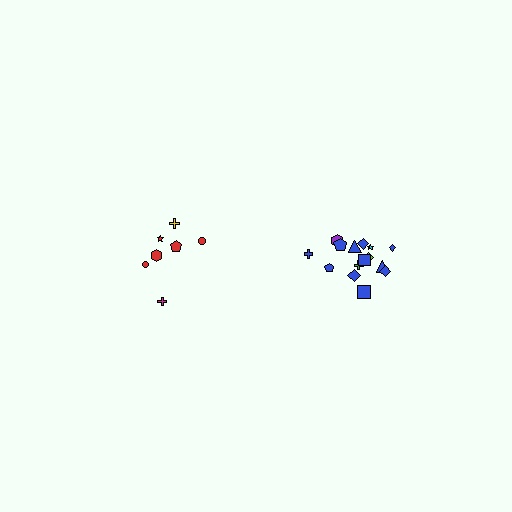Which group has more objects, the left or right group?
The right group.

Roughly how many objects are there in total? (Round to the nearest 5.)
Roughly 20 objects in total.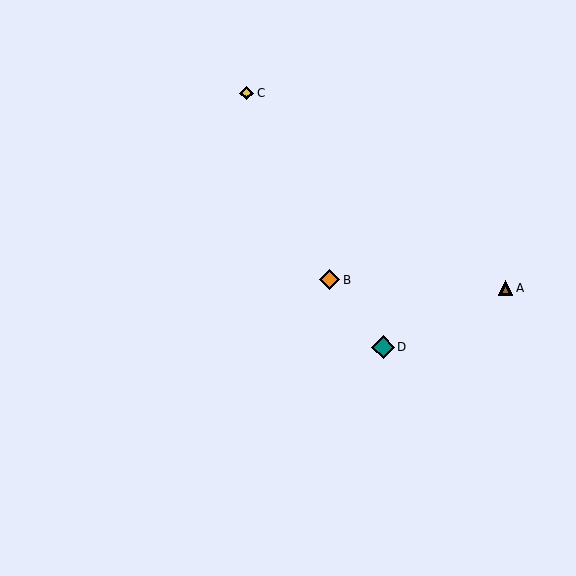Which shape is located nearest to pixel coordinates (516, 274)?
The brown triangle (labeled A) at (505, 288) is nearest to that location.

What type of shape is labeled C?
Shape C is a yellow diamond.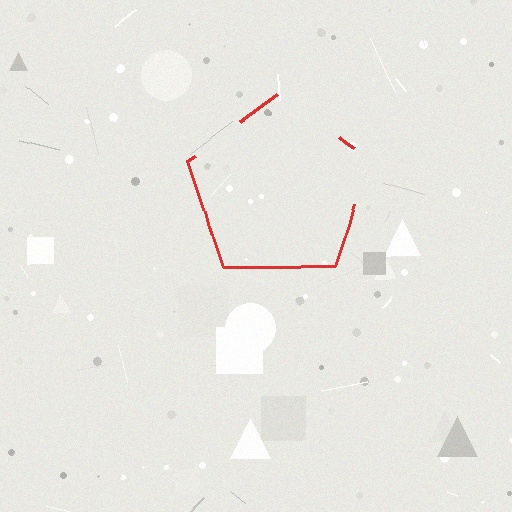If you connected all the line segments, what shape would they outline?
They would outline a pentagon.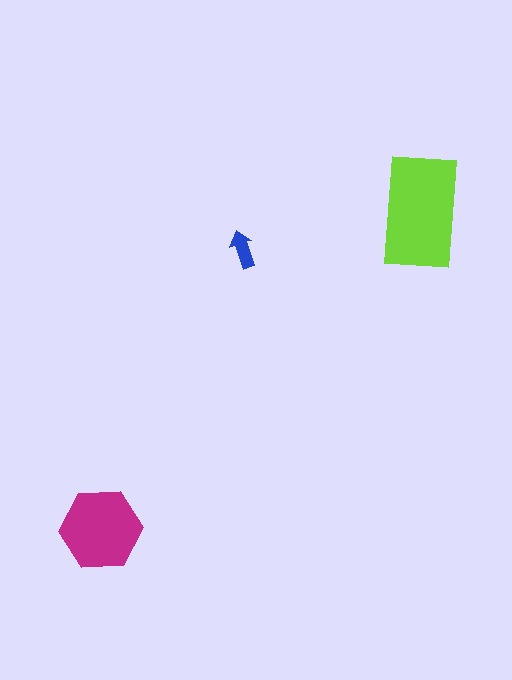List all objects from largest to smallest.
The lime rectangle, the magenta hexagon, the blue arrow.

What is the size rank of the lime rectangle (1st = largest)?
1st.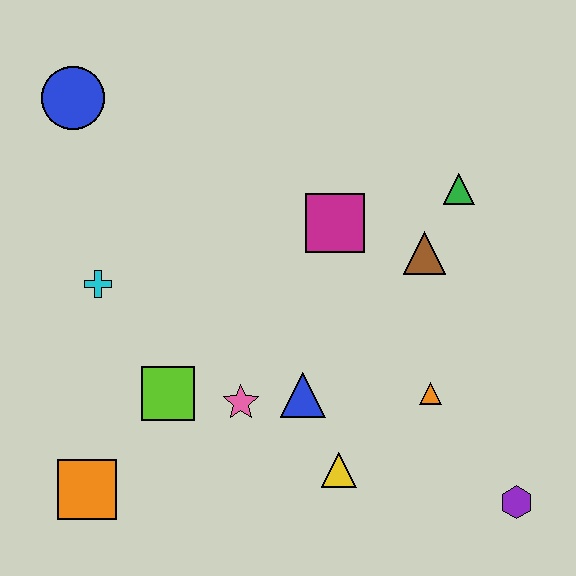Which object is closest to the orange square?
The lime square is closest to the orange square.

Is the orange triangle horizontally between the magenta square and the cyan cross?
No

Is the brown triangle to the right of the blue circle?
Yes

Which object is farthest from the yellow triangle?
The blue circle is farthest from the yellow triangle.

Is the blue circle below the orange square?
No